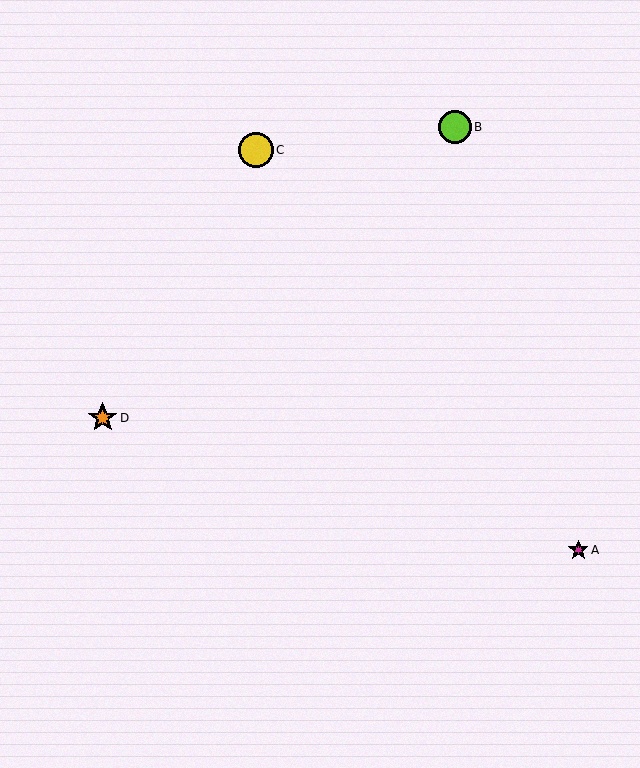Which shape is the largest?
The yellow circle (labeled C) is the largest.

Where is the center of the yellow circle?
The center of the yellow circle is at (256, 150).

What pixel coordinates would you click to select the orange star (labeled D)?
Click at (103, 418) to select the orange star D.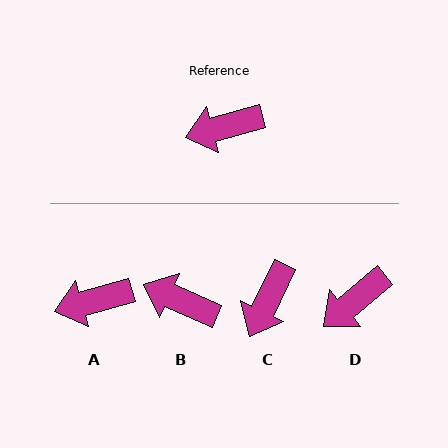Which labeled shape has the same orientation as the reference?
A.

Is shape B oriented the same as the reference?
No, it is off by about 39 degrees.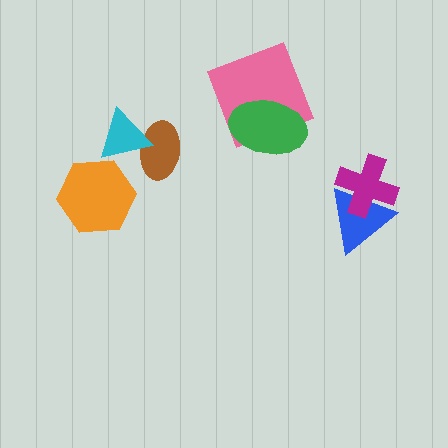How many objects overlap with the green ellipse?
1 object overlaps with the green ellipse.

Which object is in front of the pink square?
The green ellipse is in front of the pink square.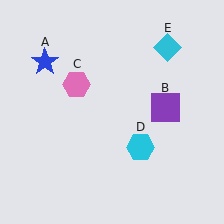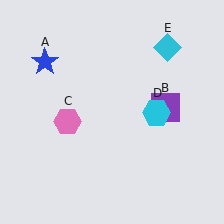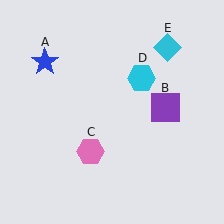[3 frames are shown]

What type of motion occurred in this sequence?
The pink hexagon (object C), cyan hexagon (object D) rotated counterclockwise around the center of the scene.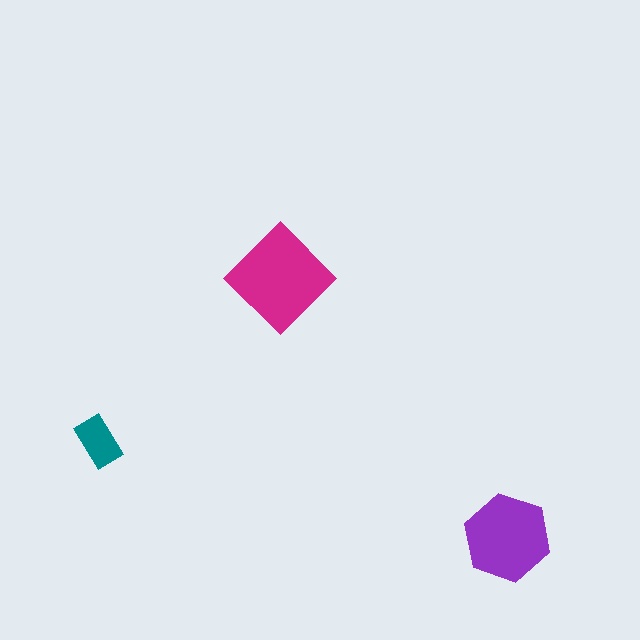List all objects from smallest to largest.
The teal rectangle, the purple hexagon, the magenta diamond.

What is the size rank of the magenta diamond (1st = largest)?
1st.